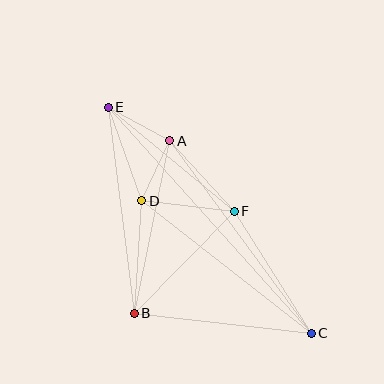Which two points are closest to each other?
Points A and D are closest to each other.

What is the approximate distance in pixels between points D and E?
The distance between D and E is approximately 99 pixels.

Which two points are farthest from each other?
Points C and E are farthest from each other.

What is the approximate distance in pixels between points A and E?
The distance between A and E is approximately 70 pixels.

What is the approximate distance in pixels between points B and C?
The distance between B and C is approximately 178 pixels.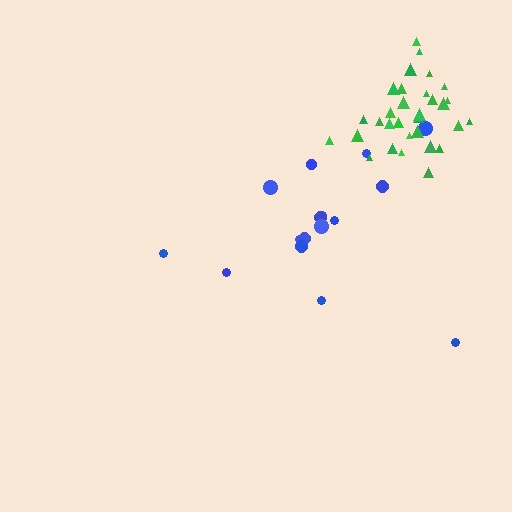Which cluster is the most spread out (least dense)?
Blue.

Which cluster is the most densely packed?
Green.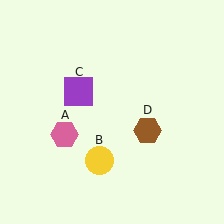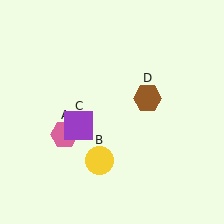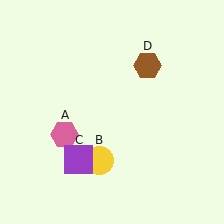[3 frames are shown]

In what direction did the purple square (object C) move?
The purple square (object C) moved down.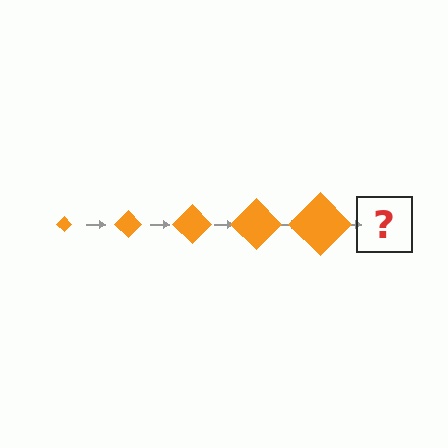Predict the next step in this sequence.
The next step is an orange diamond, larger than the previous one.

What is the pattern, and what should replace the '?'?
The pattern is that the diamond gets progressively larger each step. The '?' should be an orange diamond, larger than the previous one.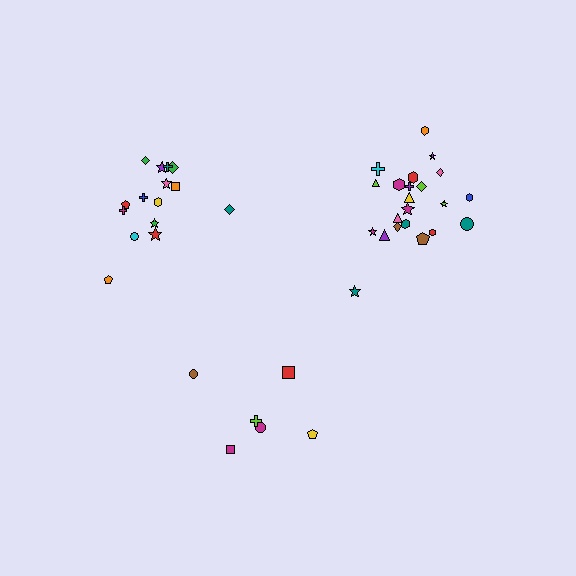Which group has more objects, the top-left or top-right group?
The top-right group.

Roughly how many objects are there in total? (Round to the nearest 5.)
Roughly 45 objects in total.